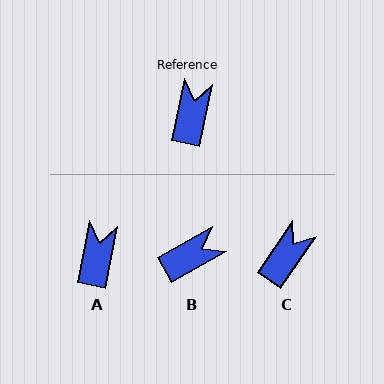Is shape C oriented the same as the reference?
No, it is off by about 23 degrees.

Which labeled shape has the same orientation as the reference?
A.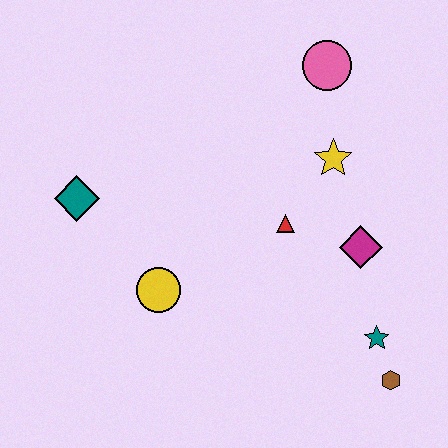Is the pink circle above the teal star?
Yes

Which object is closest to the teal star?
The brown hexagon is closest to the teal star.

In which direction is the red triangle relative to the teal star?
The red triangle is above the teal star.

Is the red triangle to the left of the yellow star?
Yes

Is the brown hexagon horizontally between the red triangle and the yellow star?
No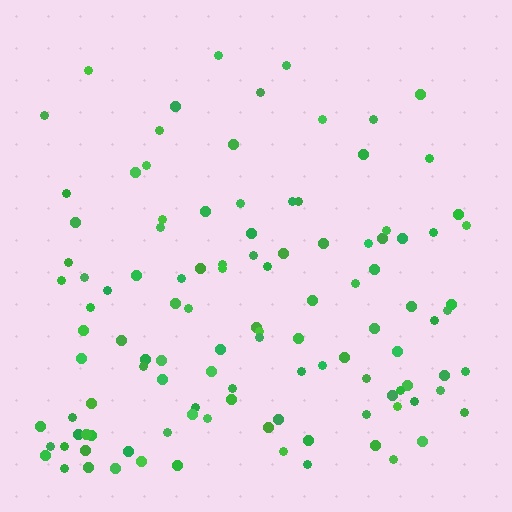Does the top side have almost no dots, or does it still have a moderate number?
Still a moderate number, just noticeably fewer than the bottom.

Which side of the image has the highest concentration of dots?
The bottom.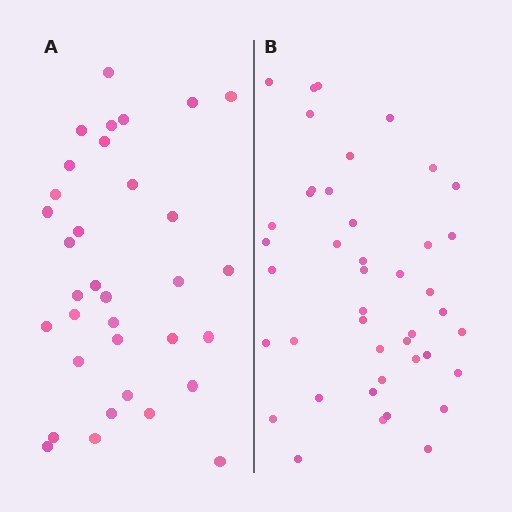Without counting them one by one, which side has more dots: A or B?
Region B (the right region) has more dots.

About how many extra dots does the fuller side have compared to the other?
Region B has roughly 8 or so more dots than region A.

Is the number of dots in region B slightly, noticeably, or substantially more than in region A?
Region B has noticeably more, but not dramatically so. The ratio is roughly 1.3 to 1.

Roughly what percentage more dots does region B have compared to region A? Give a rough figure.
About 25% more.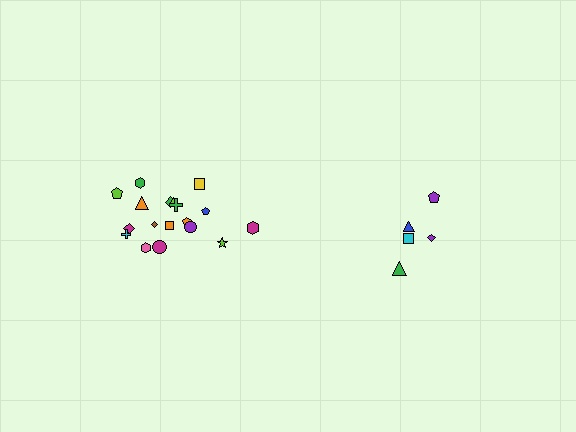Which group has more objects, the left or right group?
The left group.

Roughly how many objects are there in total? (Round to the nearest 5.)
Roughly 25 objects in total.